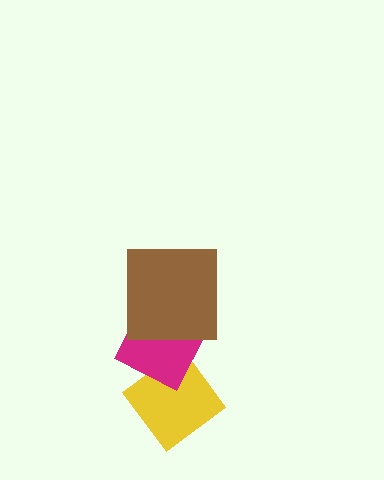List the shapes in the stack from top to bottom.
From top to bottom: the brown square, the magenta diamond, the yellow diamond.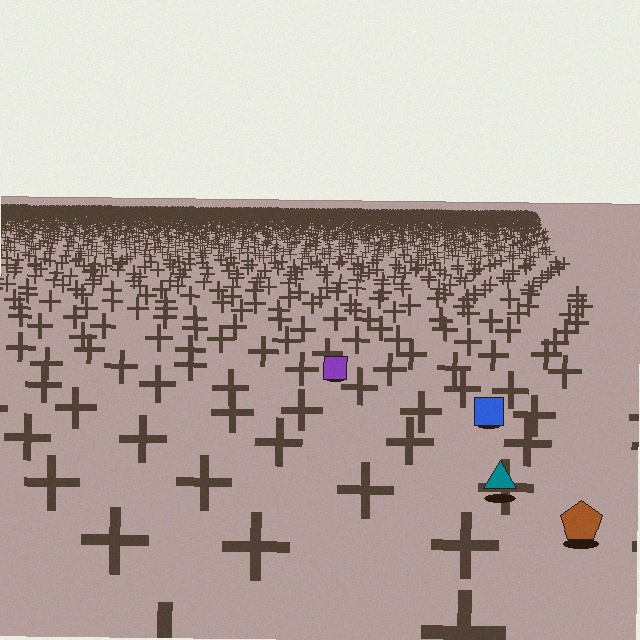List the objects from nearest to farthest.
From nearest to farthest: the brown pentagon, the teal triangle, the blue square, the purple square.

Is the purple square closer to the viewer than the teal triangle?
No. The teal triangle is closer — you can tell from the texture gradient: the ground texture is coarser near it.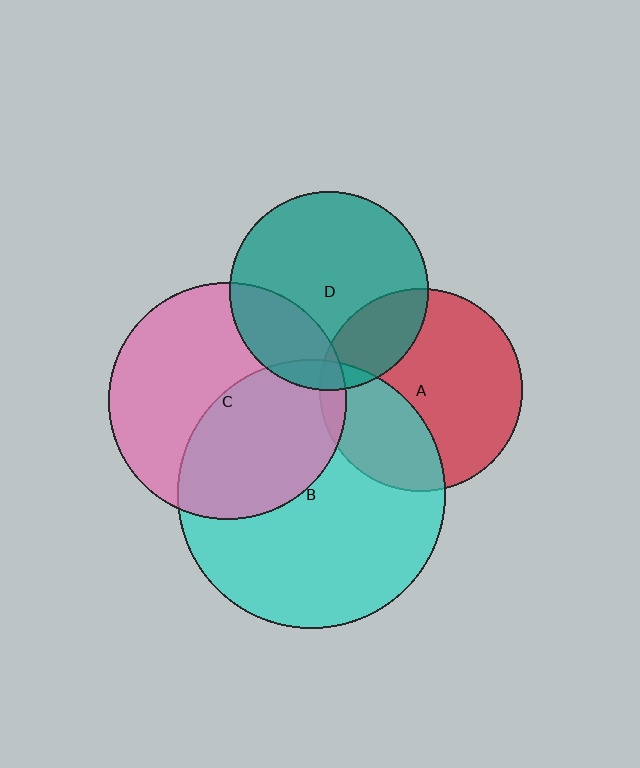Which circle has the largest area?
Circle B (cyan).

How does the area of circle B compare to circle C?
Approximately 1.3 times.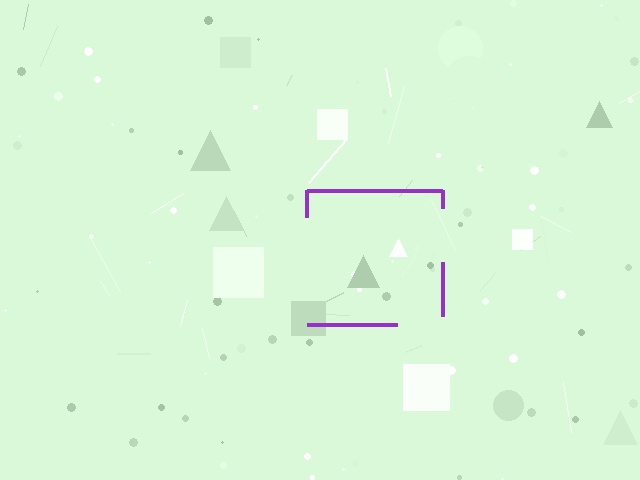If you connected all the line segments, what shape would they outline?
They would outline a square.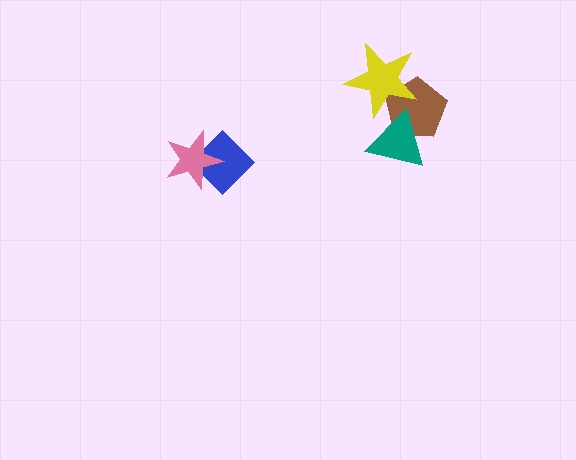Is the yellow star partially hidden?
Yes, it is partially covered by another shape.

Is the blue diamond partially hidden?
Yes, it is partially covered by another shape.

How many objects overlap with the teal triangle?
2 objects overlap with the teal triangle.